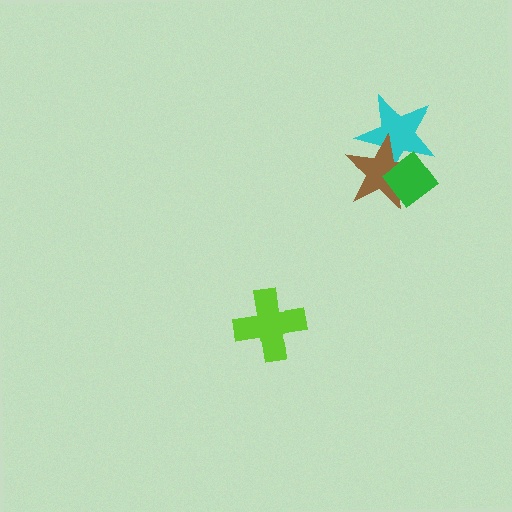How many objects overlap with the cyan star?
2 objects overlap with the cyan star.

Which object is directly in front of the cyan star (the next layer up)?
The brown star is directly in front of the cyan star.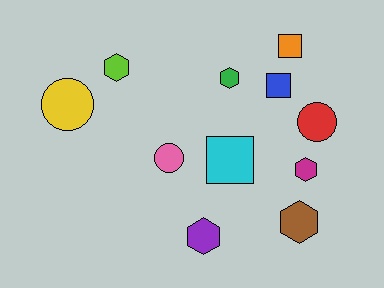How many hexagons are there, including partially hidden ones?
There are 5 hexagons.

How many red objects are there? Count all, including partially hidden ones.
There is 1 red object.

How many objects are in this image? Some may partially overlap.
There are 11 objects.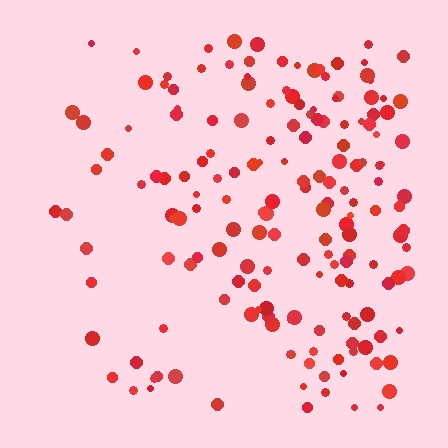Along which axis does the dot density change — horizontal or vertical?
Horizontal.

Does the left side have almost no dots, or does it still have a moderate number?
Still a moderate number, just noticeably fewer than the right.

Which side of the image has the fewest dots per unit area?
The left.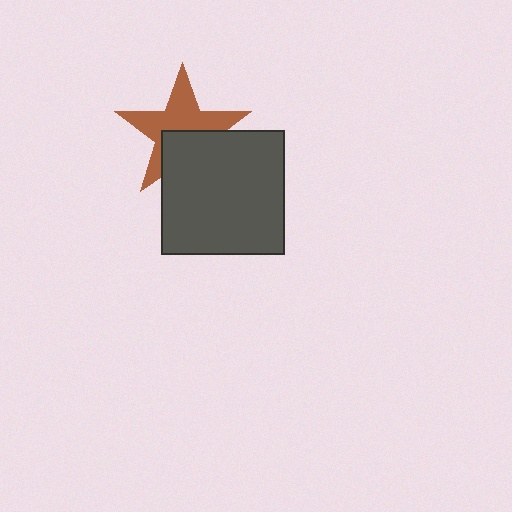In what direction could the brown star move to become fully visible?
The brown star could move up. That would shift it out from behind the dark gray square entirely.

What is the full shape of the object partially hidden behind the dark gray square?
The partially hidden object is a brown star.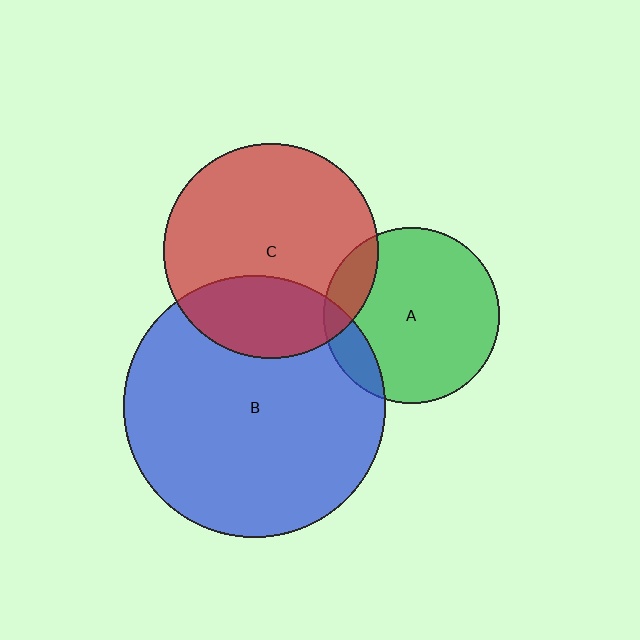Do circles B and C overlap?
Yes.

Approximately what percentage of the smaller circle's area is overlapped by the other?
Approximately 30%.